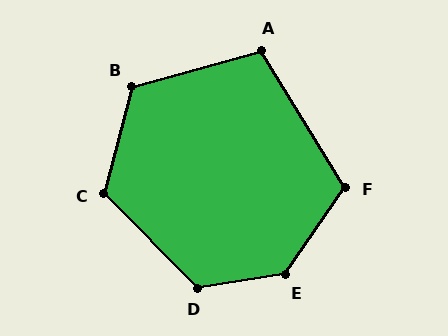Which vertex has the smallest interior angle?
A, at approximately 106 degrees.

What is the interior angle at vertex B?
Approximately 120 degrees (obtuse).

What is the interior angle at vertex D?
Approximately 126 degrees (obtuse).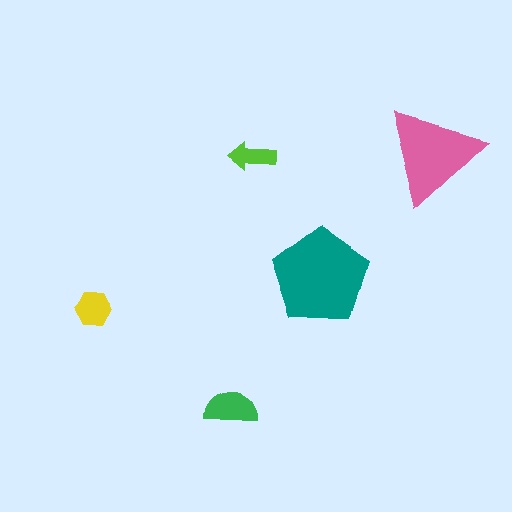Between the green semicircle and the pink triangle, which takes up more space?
The pink triangle.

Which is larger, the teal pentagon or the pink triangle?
The teal pentagon.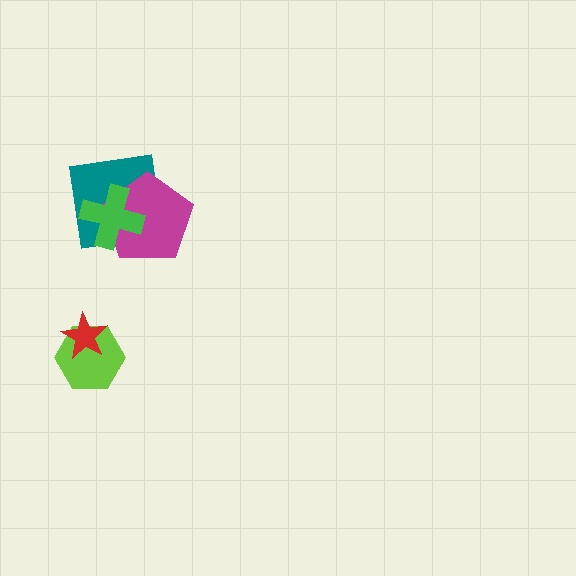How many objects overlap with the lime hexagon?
1 object overlaps with the lime hexagon.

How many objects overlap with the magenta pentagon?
2 objects overlap with the magenta pentagon.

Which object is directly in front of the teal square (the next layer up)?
The magenta pentagon is directly in front of the teal square.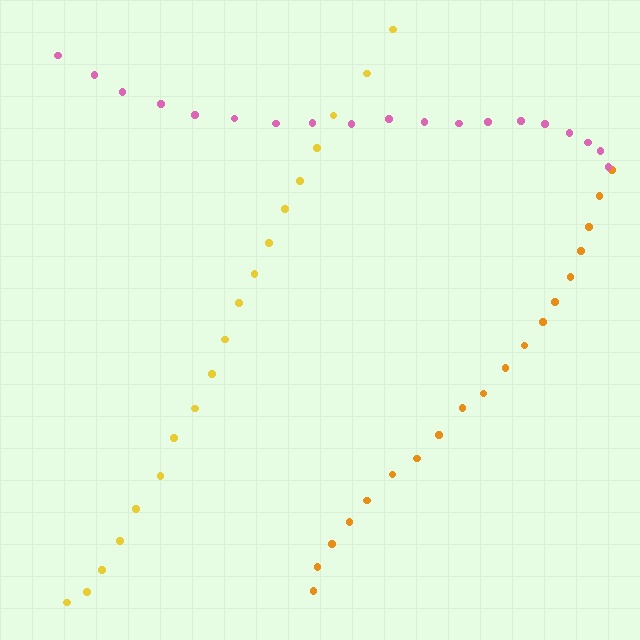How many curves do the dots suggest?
There are 3 distinct paths.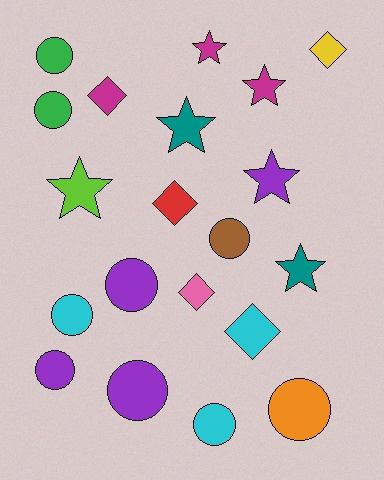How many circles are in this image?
There are 9 circles.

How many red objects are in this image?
There is 1 red object.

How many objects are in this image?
There are 20 objects.